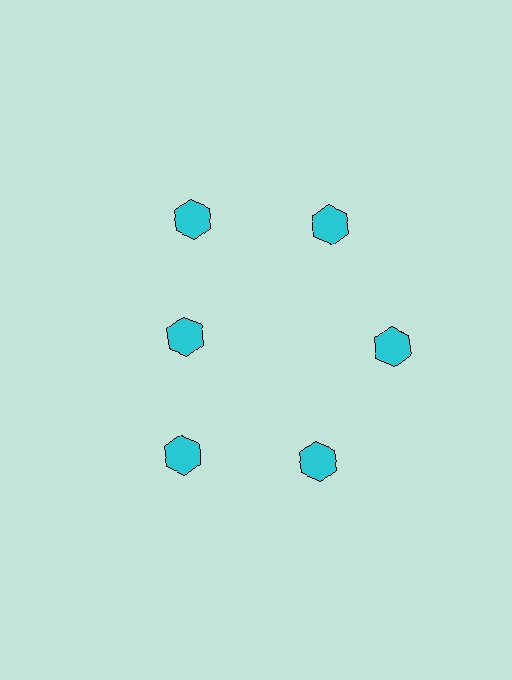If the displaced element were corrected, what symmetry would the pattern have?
It would have 6-fold rotational symmetry — the pattern would map onto itself every 60 degrees.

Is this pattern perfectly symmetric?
No. The 6 cyan hexagons are arranged in a ring, but one element near the 9 o'clock position is pulled inward toward the center, breaking the 6-fold rotational symmetry.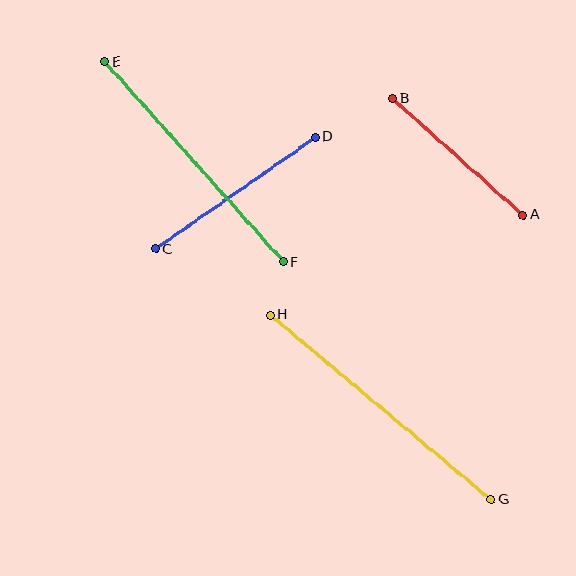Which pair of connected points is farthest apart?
Points G and H are farthest apart.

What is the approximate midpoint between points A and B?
The midpoint is at approximately (458, 157) pixels.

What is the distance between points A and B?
The distance is approximately 175 pixels.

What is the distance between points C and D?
The distance is approximately 195 pixels.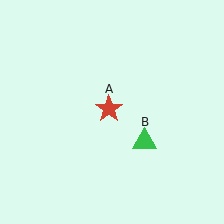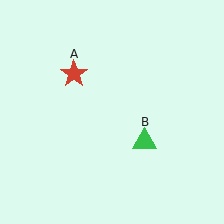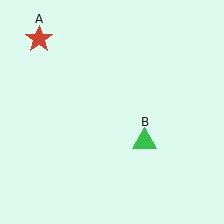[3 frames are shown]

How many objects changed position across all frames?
1 object changed position: red star (object A).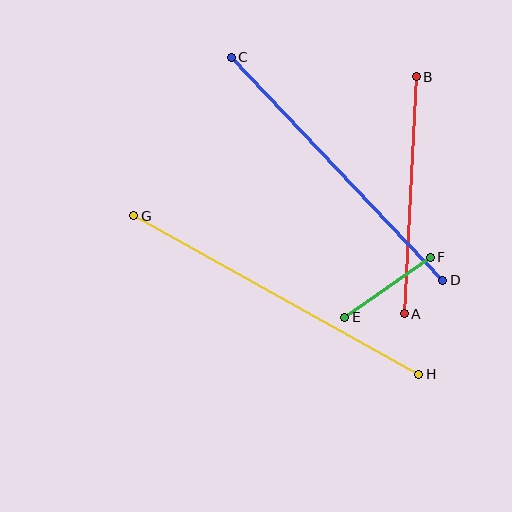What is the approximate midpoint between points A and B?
The midpoint is at approximately (410, 195) pixels.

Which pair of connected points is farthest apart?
Points G and H are farthest apart.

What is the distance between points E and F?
The distance is approximately 105 pixels.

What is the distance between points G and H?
The distance is approximately 326 pixels.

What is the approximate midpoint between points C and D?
The midpoint is at approximately (337, 169) pixels.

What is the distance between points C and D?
The distance is approximately 307 pixels.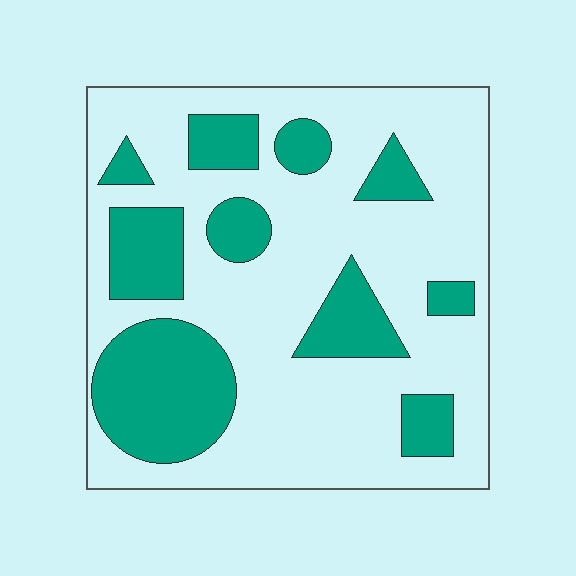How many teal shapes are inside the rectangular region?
10.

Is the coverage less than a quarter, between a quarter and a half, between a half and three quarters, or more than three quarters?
Between a quarter and a half.